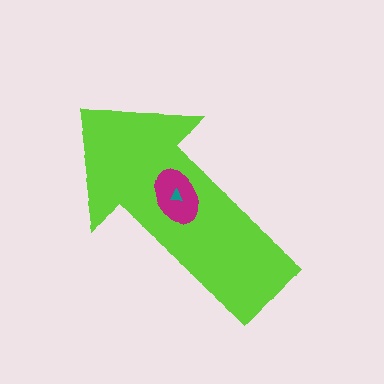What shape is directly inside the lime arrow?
The magenta ellipse.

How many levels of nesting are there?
3.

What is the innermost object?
The teal triangle.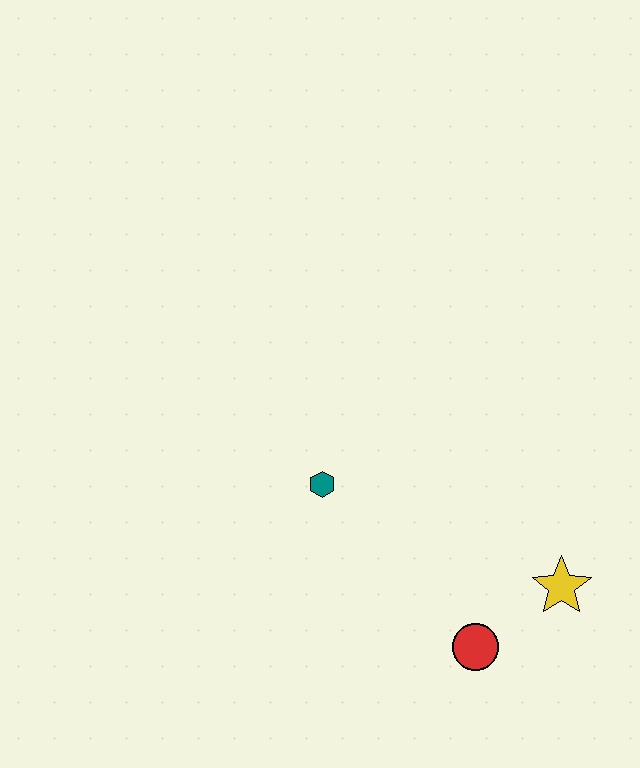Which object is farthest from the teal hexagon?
The yellow star is farthest from the teal hexagon.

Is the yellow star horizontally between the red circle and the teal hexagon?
No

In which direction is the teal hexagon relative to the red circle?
The teal hexagon is above the red circle.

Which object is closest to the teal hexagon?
The red circle is closest to the teal hexagon.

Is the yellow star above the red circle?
Yes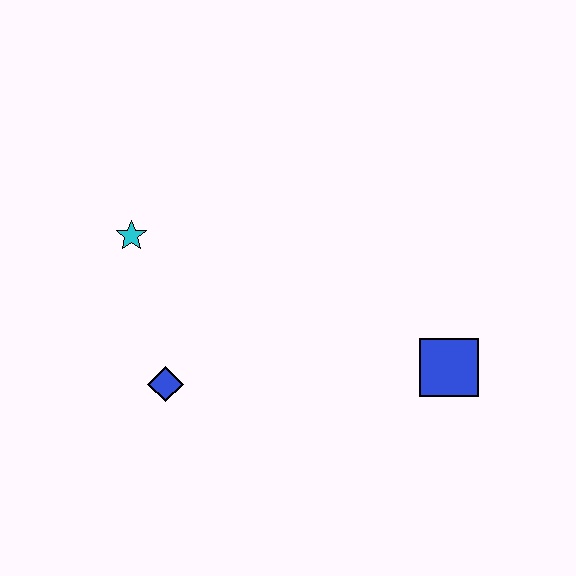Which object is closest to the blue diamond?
The cyan star is closest to the blue diamond.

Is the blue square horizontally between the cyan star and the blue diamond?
No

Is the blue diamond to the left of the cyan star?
No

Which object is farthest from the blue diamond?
The blue square is farthest from the blue diamond.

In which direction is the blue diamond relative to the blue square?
The blue diamond is to the left of the blue square.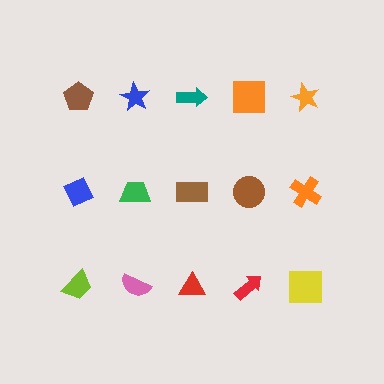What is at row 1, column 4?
An orange square.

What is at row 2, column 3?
A brown rectangle.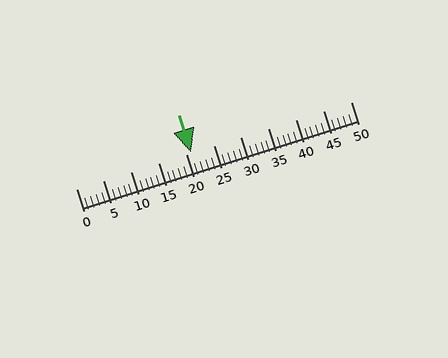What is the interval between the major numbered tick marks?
The major tick marks are spaced 5 units apart.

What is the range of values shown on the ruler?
The ruler shows values from 0 to 50.